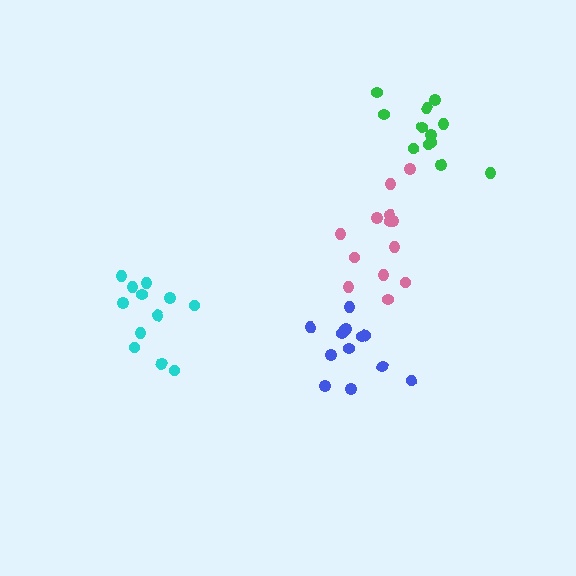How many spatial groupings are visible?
There are 4 spatial groupings.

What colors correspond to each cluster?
The clusters are colored: cyan, blue, pink, green.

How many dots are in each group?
Group 1: 12 dots, Group 2: 13 dots, Group 3: 13 dots, Group 4: 12 dots (50 total).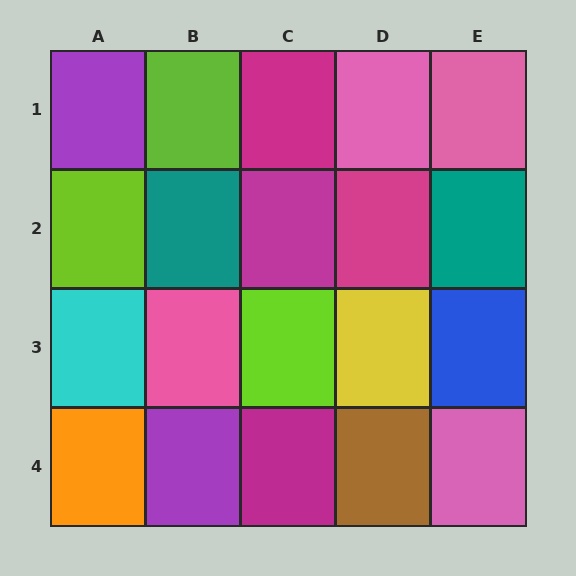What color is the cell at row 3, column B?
Pink.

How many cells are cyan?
1 cell is cyan.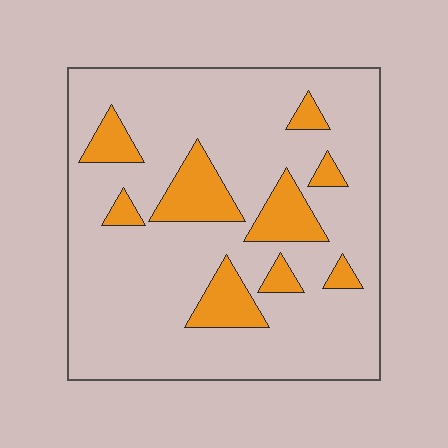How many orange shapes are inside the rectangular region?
9.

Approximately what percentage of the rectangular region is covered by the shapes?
Approximately 15%.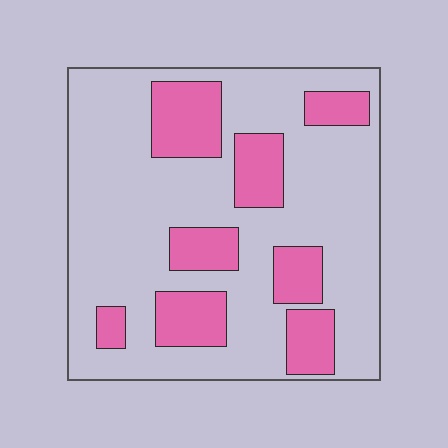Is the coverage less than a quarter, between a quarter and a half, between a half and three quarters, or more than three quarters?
Between a quarter and a half.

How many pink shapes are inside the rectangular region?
8.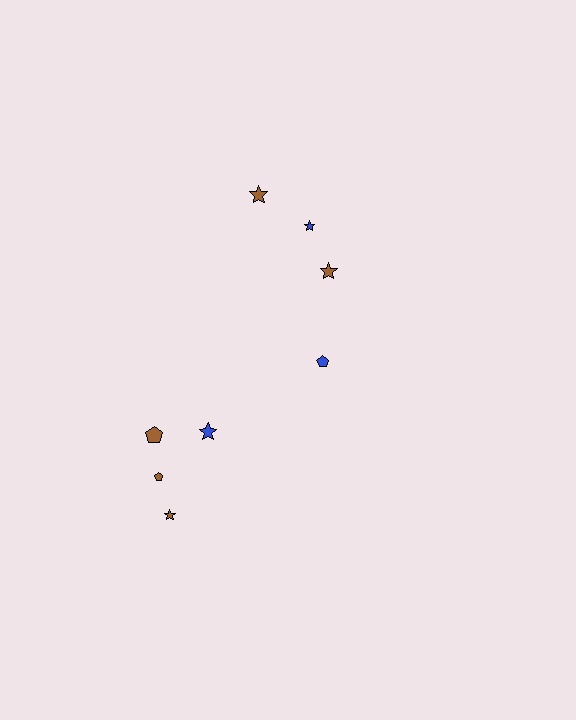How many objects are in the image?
There are 8 objects.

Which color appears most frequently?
Brown, with 5 objects.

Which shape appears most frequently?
Star, with 5 objects.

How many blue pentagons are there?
There is 1 blue pentagon.